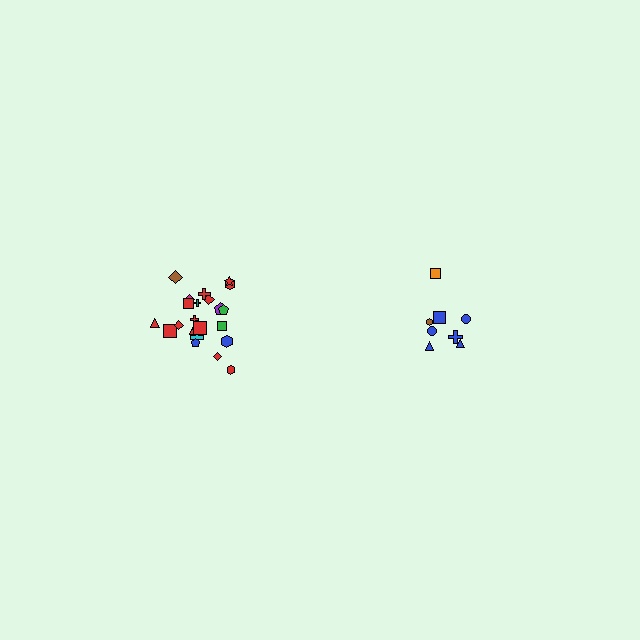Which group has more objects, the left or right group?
The left group.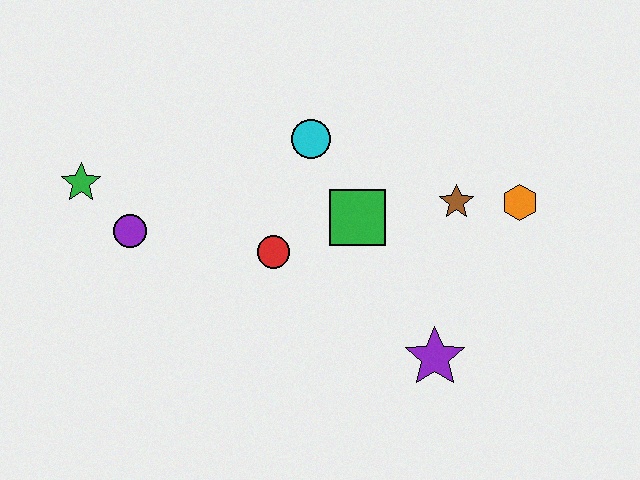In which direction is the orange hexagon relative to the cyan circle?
The orange hexagon is to the right of the cyan circle.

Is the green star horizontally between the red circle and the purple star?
No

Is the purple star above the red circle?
No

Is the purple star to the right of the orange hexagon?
No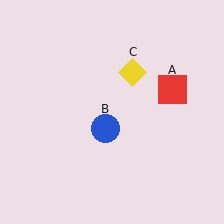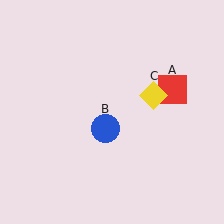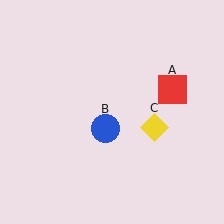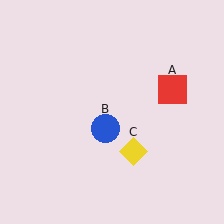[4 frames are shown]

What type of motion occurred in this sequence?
The yellow diamond (object C) rotated clockwise around the center of the scene.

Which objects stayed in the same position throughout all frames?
Red square (object A) and blue circle (object B) remained stationary.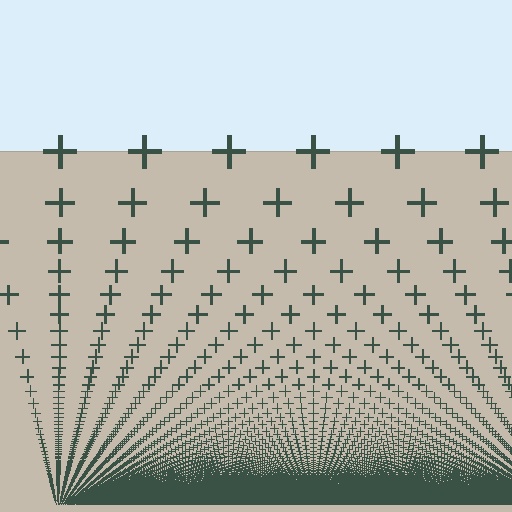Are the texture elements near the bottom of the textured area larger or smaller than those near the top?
Smaller. The gradient is inverted — elements near the bottom are smaller and denser.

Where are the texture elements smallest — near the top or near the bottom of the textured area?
Near the bottom.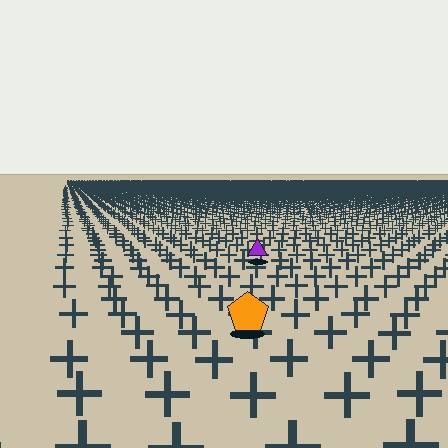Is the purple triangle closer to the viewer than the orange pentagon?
No. The orange pentagon is closer — you can tell from the texture gradient: the ground texture is coarser near it.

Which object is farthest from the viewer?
The purple triangle is farthest from the viewer. It appears smaller and the ground texture around it is denser.